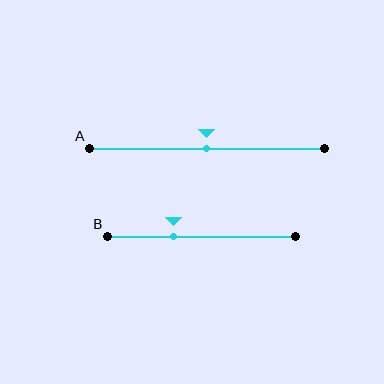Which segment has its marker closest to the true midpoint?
Segment A has its marker closest to the true midpoint.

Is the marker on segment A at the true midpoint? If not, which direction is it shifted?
Yes, the marker on segment A is at the true midpoint.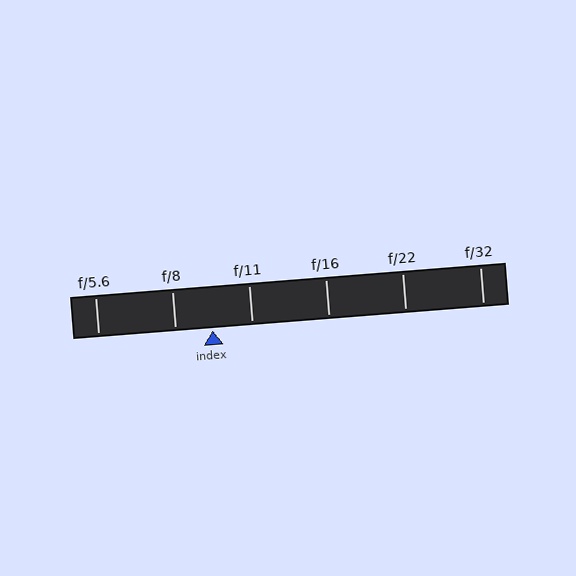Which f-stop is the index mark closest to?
The index mark is closest to f/8.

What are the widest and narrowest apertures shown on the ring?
The widest aperture shown is f/5.6 and the narrowest is f/32.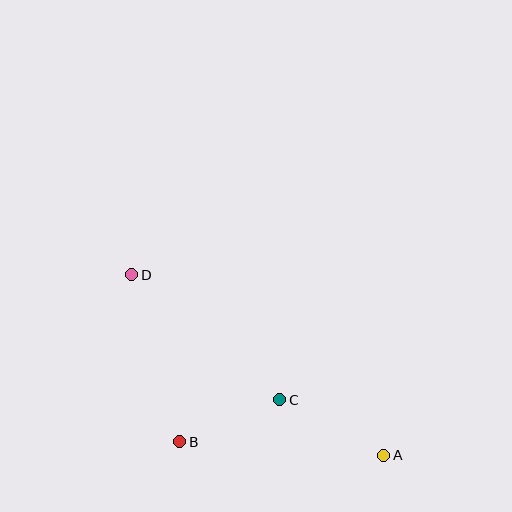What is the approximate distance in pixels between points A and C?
The distance between A and C is approximately 118 pixels.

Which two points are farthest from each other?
Points A and D are farthest from each other.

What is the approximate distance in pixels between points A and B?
The distance between A and B is approximately 205 pixels.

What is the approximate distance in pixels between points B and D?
The distance between B and D is approximately 174 pixels.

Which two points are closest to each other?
Points B and C are closest to each other.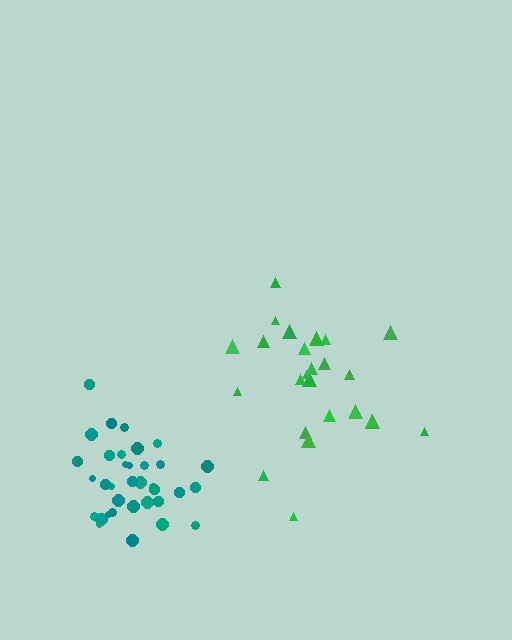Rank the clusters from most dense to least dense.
teal, green.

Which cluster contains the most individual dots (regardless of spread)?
Teal (35).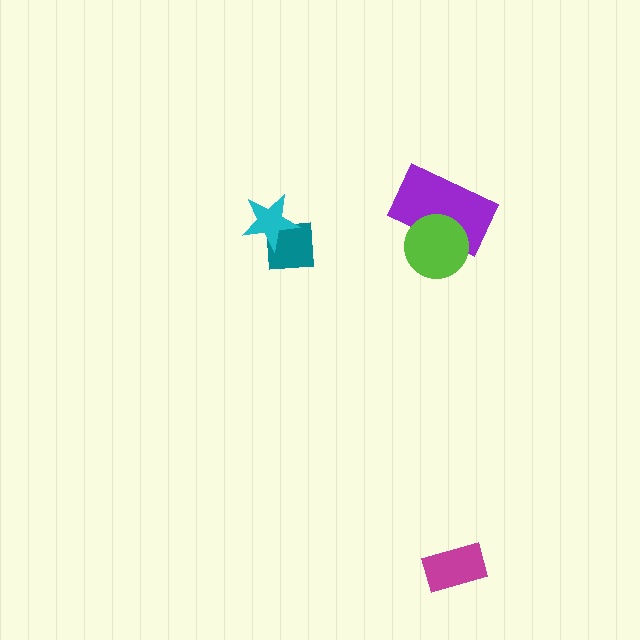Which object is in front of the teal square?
The cyan star is in front of the teal square.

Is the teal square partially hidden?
Yes, it is partially covered by another shape.